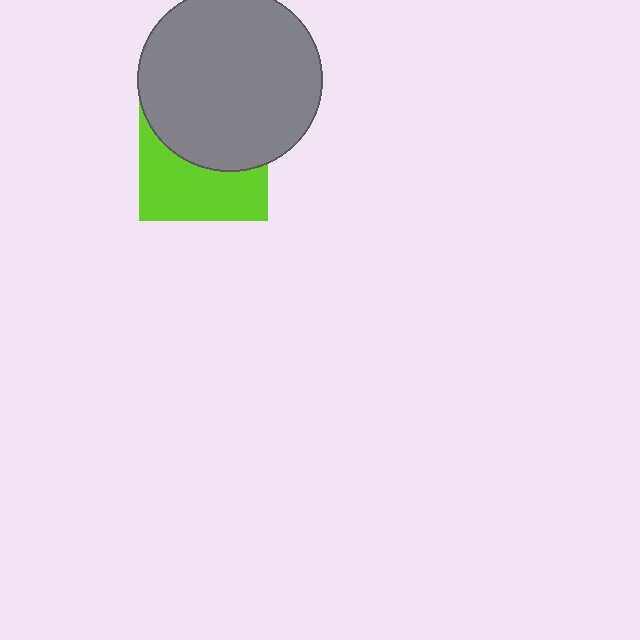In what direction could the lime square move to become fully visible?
The lime square could move down. That would shift it out from behind the gray circle entirely.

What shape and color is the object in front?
The object in front is a gray circle.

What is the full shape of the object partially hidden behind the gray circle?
The partially hidden object is a lime square.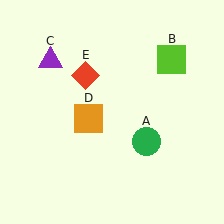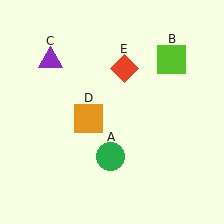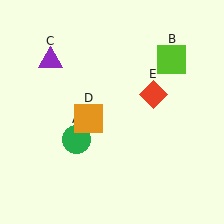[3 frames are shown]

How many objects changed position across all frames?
2 objects changed position: green circle (object A), red diamond (object E).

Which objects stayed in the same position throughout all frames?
Lime square (object B) and purple triangle (object C) and orange square (object D) remained stationary.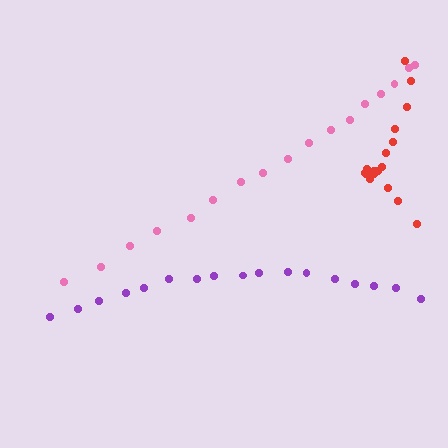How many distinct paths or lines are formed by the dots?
There are 3 distinct paths.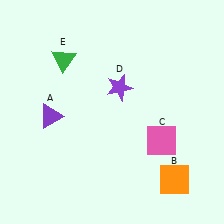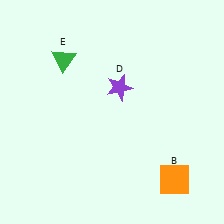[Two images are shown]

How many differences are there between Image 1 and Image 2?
There are 2 differences between the two images.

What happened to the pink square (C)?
The pink square (C) was removed in Image 2. It was in the bottom-right area of Image 1.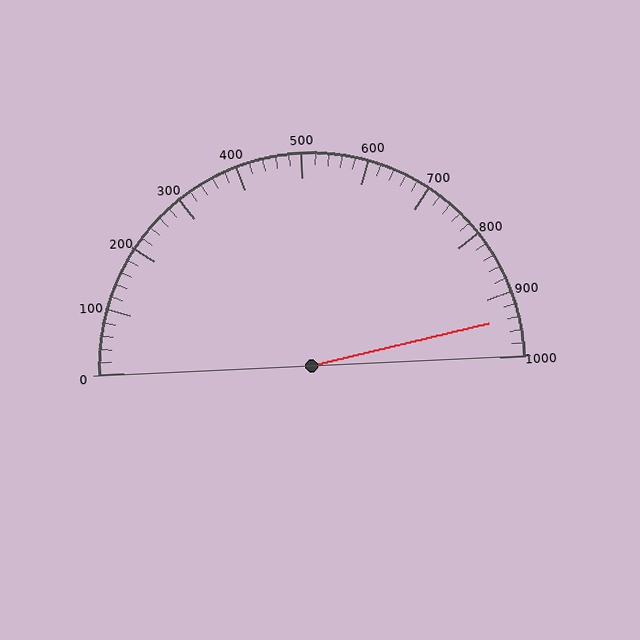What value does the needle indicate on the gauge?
The needle indicates approximately 940.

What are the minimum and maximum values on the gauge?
The gauge ranges from 0 to 1000.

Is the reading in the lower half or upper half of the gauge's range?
The reading is in the upper half of the range (0 to 1000).